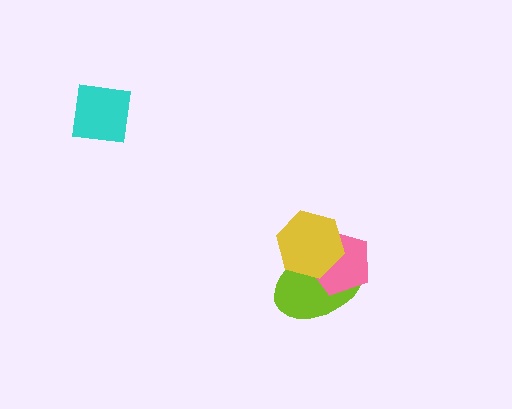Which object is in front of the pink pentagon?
The yellow hexagon is in front of the pink pentagon.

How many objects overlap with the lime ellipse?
2 objects overlap with the lime ellipse.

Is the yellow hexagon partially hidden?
No, no other shape covers it.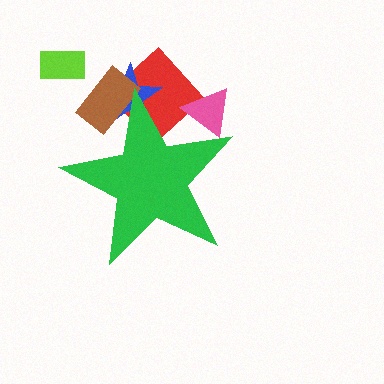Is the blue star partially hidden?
Yes, the blue star is partially hidden behind the green star.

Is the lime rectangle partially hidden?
No, the lime rectangle is fully visible.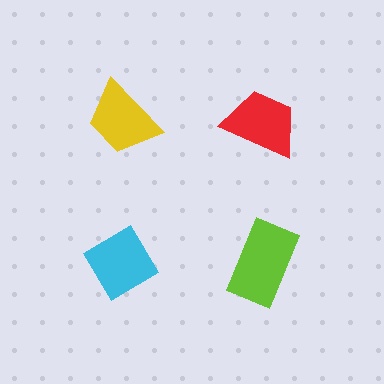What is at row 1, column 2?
A red trapezoid.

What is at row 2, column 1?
A cyan diamond.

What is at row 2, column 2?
A lime rectangle.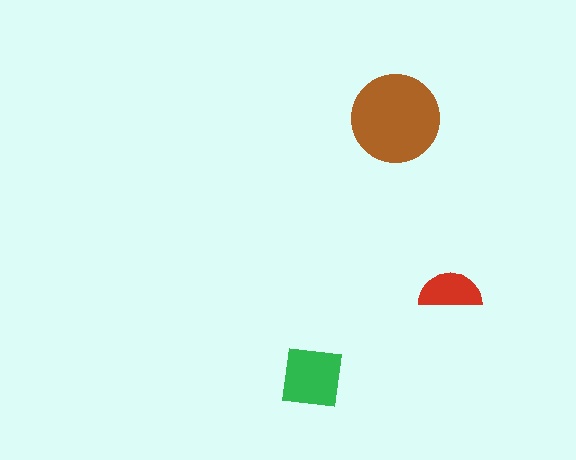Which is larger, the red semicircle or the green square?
The green square.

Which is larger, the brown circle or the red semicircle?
The brown circle.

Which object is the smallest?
The red semicircle.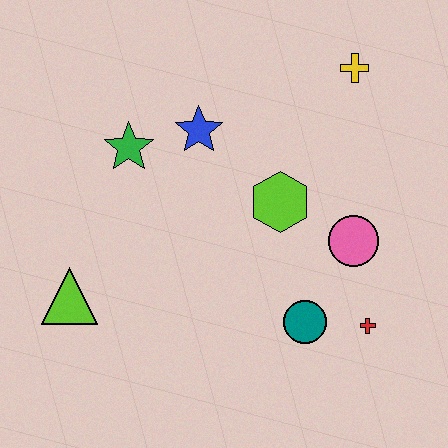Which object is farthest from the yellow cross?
The lime triangle is farthest from the yellow cross.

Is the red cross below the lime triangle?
Yes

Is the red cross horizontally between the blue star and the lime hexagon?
No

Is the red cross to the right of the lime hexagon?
Yes